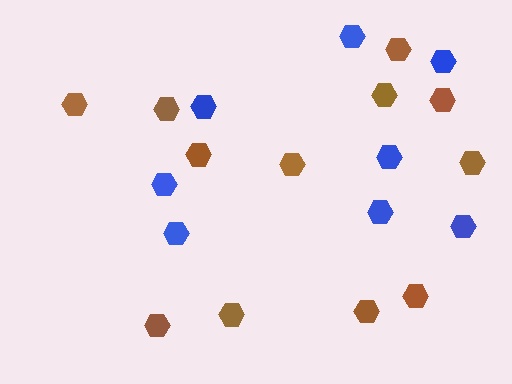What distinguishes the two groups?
There are 2 groups: one group of blue hexagons (8) and one group of brown hexagons (12).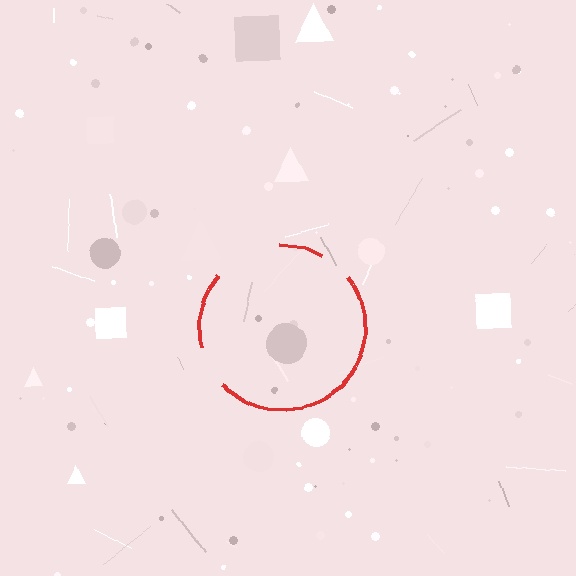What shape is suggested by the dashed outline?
The dashed outline suggests a circle.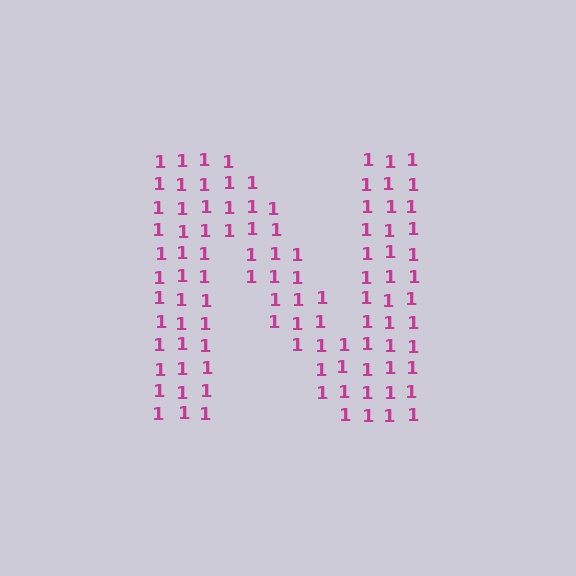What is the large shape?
The large shape is the letter N.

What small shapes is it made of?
It is made of small digit 1's.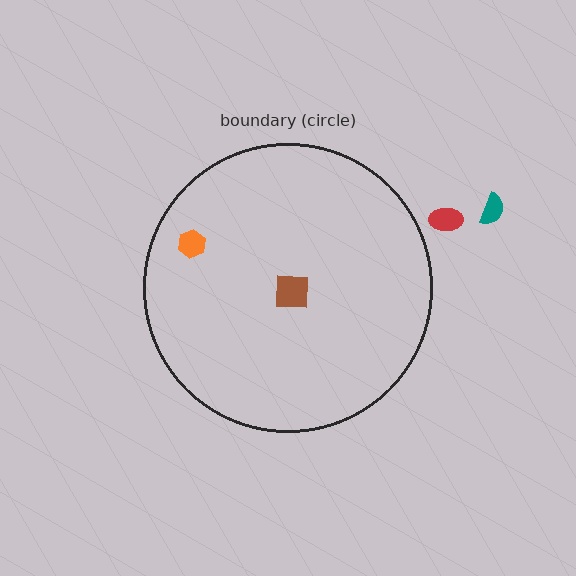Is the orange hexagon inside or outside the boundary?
Inside.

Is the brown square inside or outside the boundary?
Inside.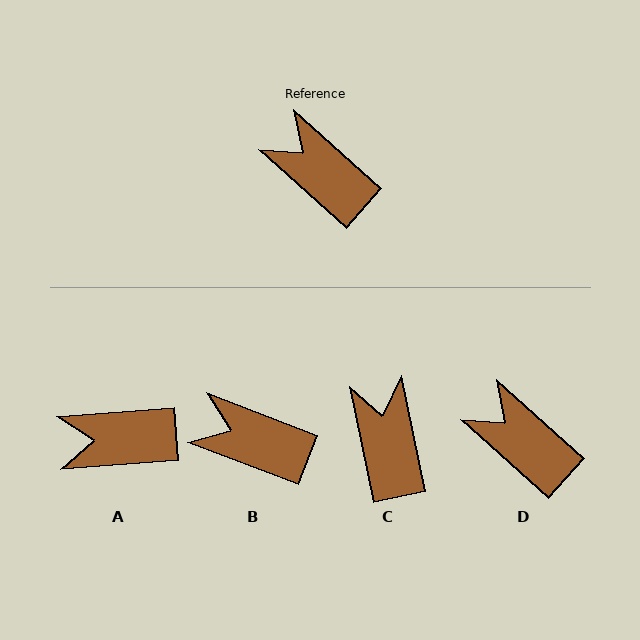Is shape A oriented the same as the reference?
No, it is off by about 46 degrees.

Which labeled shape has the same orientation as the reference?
D.